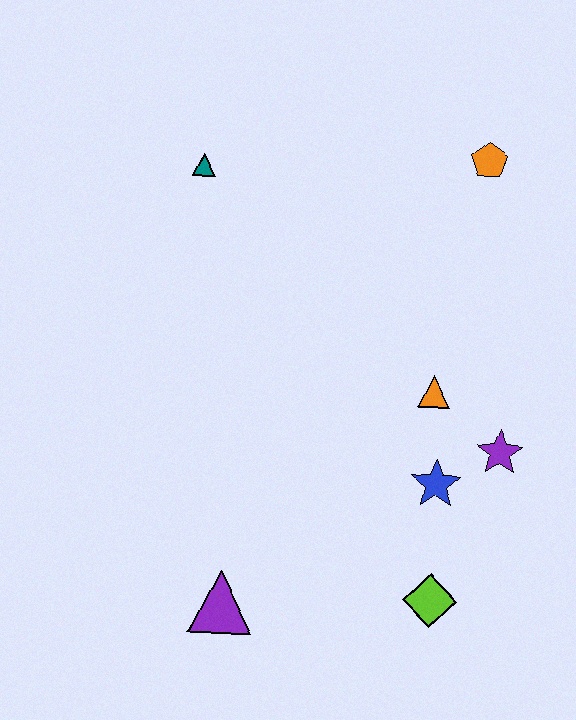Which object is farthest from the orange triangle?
The teal triangle is farthest from the orange triangle.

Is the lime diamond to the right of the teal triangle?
Yes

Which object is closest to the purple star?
The blue star is closest to the purple star.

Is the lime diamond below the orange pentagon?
Yes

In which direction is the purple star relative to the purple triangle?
The purple star is to the right of the purple triangle.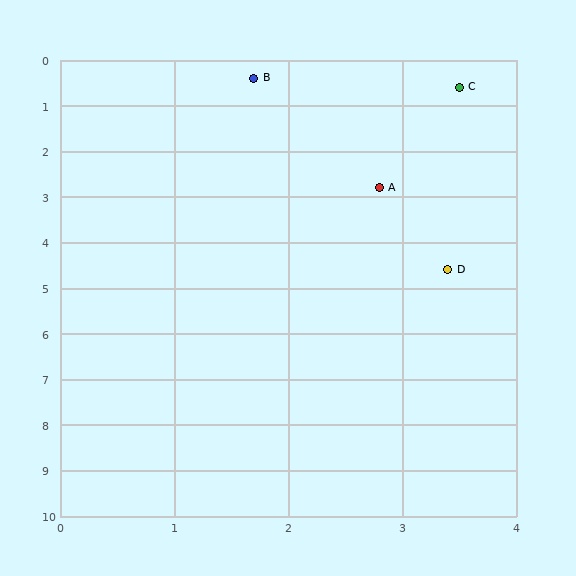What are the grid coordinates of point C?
Point C is at approximately (3.5, 0.6).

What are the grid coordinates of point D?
Point D is at approximately (3.4, 4.6).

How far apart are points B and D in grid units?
Points B and D are about 4.5 grid units apart.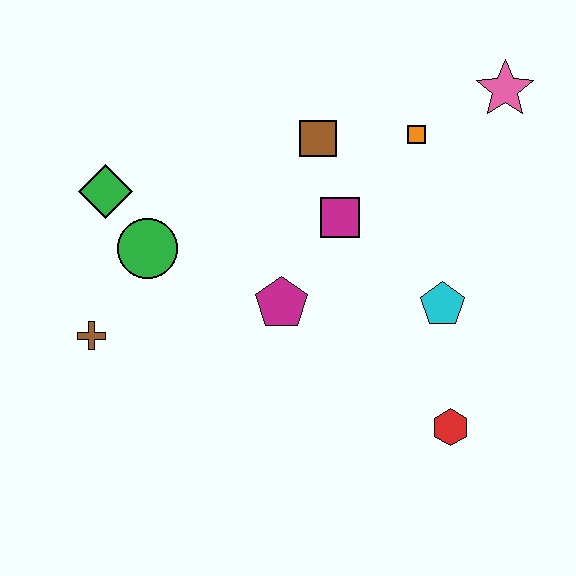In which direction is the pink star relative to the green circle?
The pink star is to the right of the green circle.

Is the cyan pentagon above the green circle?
No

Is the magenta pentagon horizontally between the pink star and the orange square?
No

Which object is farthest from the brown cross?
The pink star is farthest from the brown cross.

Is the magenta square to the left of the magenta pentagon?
No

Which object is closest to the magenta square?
The brown square is closest to the magenta square.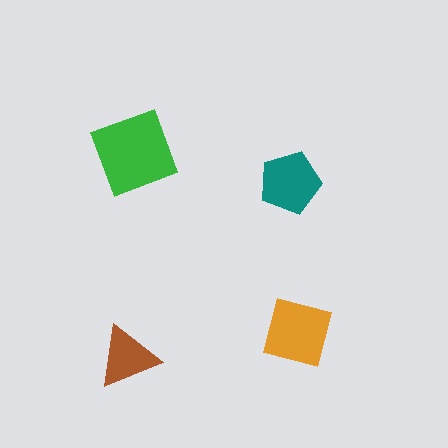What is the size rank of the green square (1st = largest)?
1st.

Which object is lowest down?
The brown triangle is bottommost.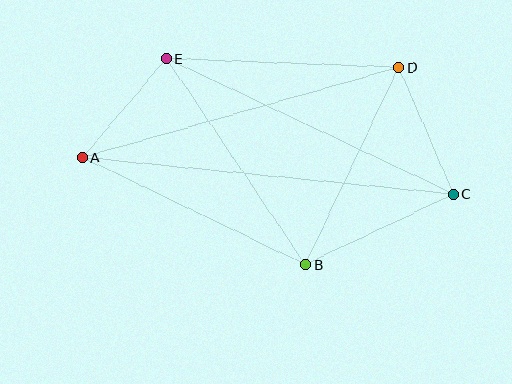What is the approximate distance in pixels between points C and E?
The distance between C and E is approximately 318 pixels.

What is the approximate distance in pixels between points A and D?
The distance between A and D is approximately 329 pixels.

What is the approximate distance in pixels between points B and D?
The distance between B and D is approximately 218 pixels.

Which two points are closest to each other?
Points A and E are closest to each other.